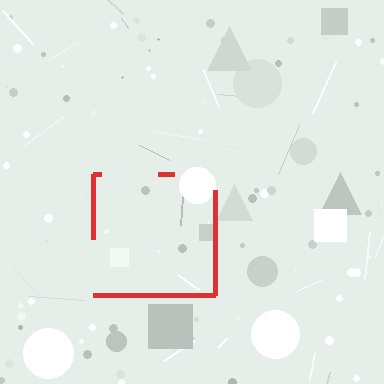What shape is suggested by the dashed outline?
The dashed outline suggests a square.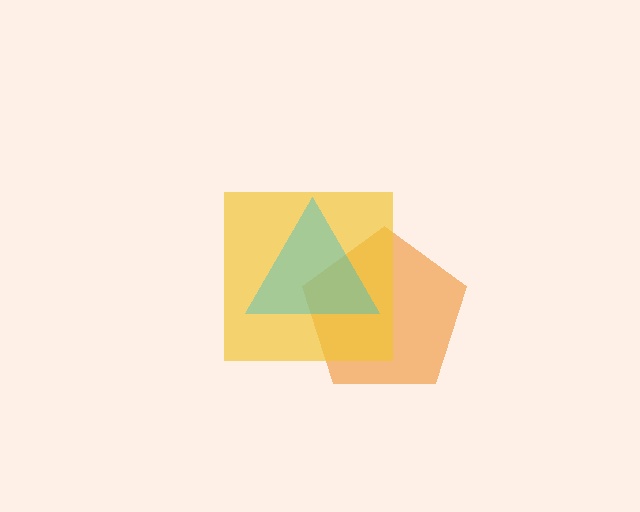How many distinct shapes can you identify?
There are 3 distinct shapes: an orange pentagon, a yellow square, a cyan triangle.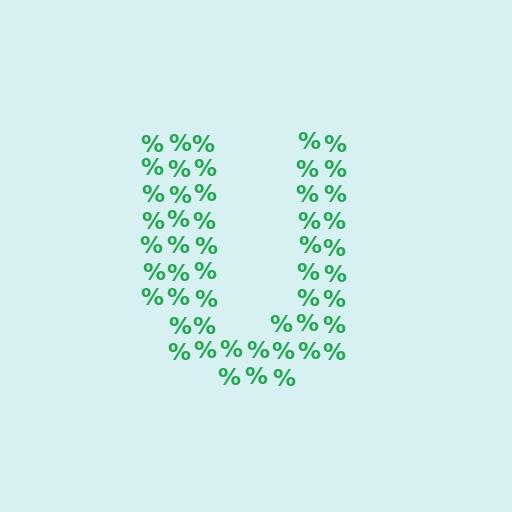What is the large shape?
The large shape is the letter U.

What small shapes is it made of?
It is made of small percent signs.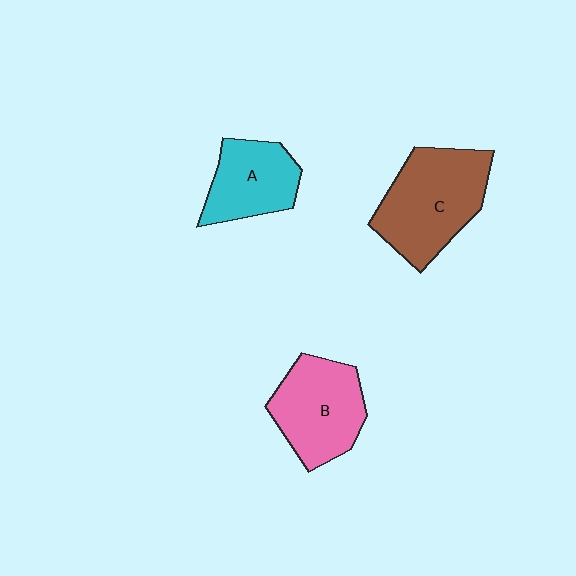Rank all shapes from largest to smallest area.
From largest to smallest: C (brown), B (pink), A (cyan).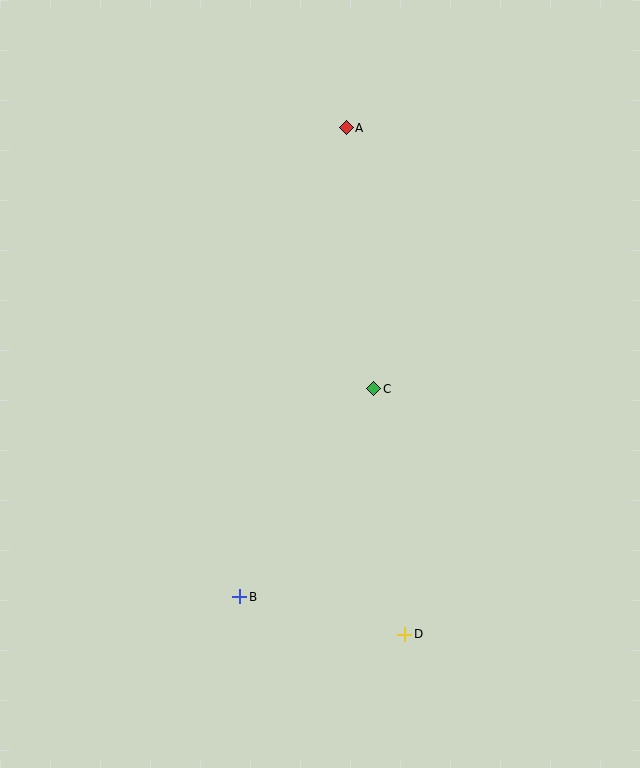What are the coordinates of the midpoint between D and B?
The midpoint between D and B is at (322, 616).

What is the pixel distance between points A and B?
The distance between A and B is 481 pixels.